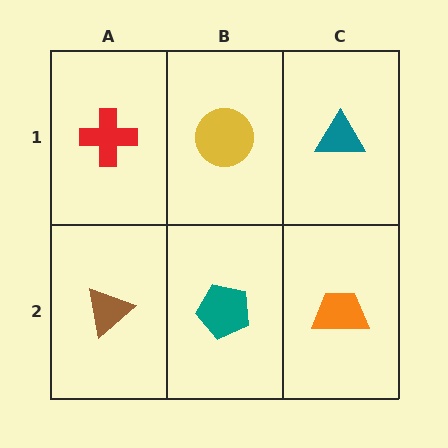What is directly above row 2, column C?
A teal triangle.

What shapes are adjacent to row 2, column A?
A red cross (row 1, column A), a teal pentagon (row 2, column B).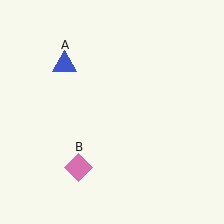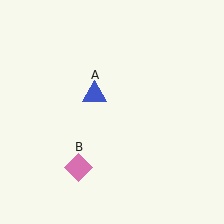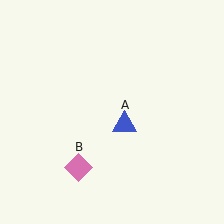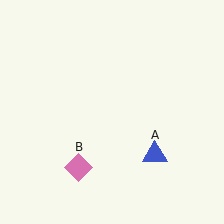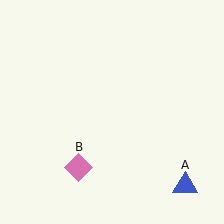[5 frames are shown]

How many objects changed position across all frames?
1 object changed position: blue triangle (object A).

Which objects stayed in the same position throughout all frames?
Pink diamond (object B) remained stationary.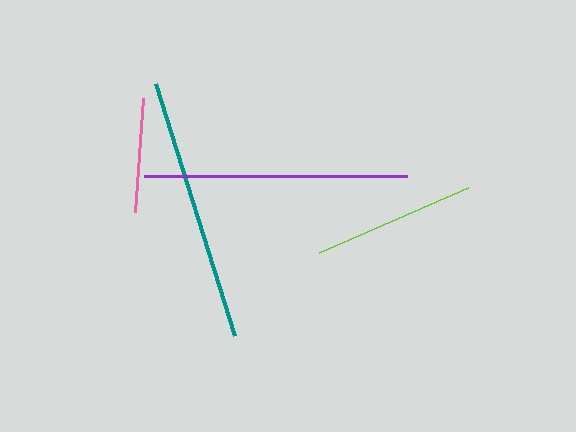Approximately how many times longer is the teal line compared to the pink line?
The teal line is approximately 2.3 times the length of the pink line.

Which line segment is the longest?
The teal line is the longest at approximately 264 pixels.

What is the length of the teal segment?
The teal segment is approximately 264 pixels long.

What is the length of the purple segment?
The purple segment is approximately 263 pixels long.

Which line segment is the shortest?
The pink line is the shortest at approximately 114 pixels.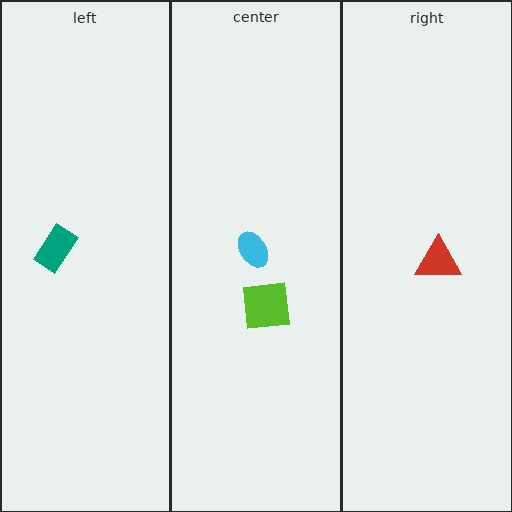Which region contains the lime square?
The center region.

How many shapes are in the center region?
2.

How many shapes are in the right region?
1.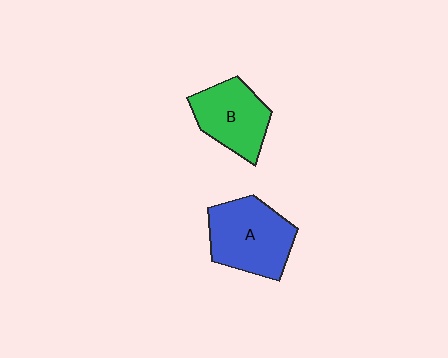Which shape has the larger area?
Shape A (blue).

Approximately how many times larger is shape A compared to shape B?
Approximately 1.2 times.